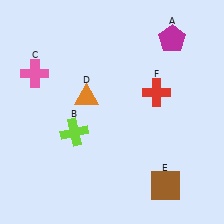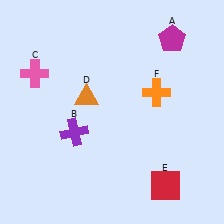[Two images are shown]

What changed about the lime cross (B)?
In Image 1, B is lime. In Image 2, it changed to purple.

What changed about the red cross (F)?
In Image 1, F is red. In Image 2, it changed to orange.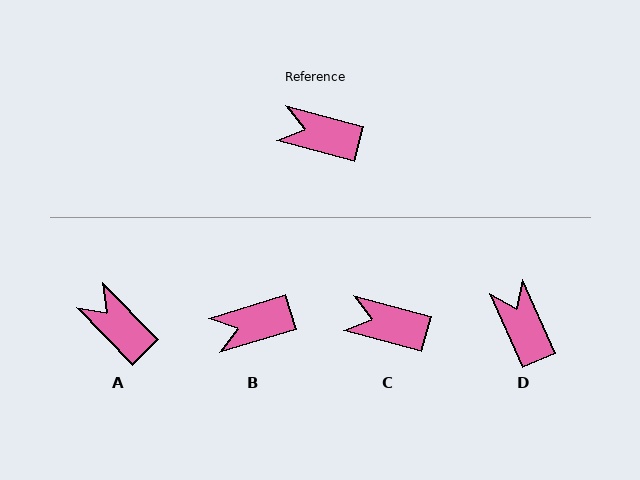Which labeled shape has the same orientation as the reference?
C.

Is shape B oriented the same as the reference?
No, it is off by about 32 degrees.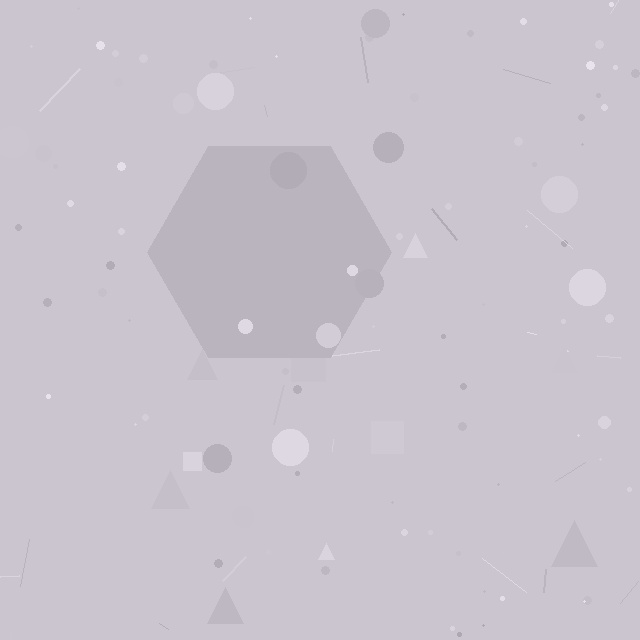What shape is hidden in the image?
A hexagon is hidden in the image.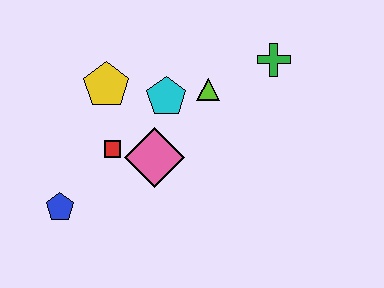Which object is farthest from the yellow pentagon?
The green cross is farthest from the yellow pentagon.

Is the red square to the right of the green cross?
No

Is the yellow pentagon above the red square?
Yes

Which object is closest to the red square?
The pink diamond is closest to the red square.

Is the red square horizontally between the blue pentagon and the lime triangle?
Yes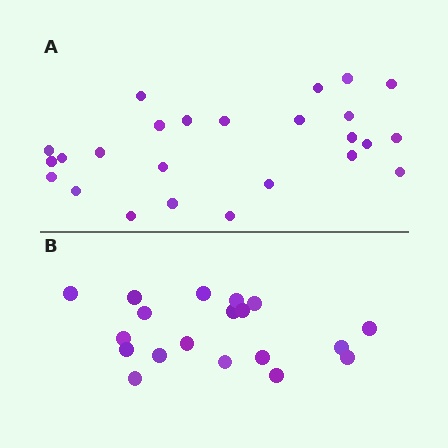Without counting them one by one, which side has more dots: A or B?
Region A (the top region) has more dots.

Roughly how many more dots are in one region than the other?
Region A has about 6 more dots than region B.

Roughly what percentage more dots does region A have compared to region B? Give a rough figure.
About 30% more.